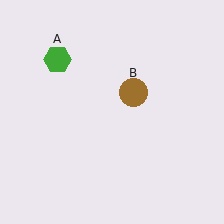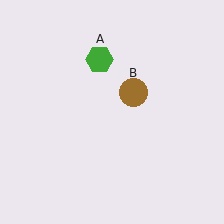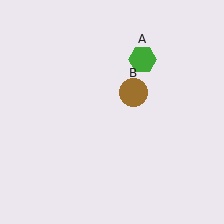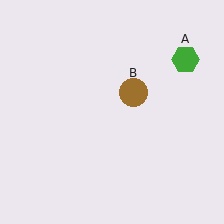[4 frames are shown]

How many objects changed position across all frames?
1 object changed position: green hexagon (object A).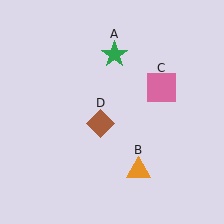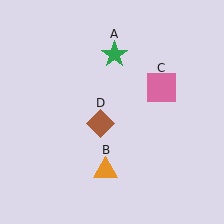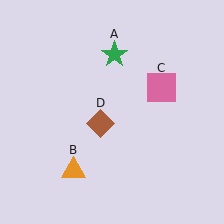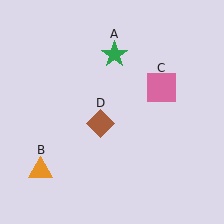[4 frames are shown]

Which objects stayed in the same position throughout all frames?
Green star (object A) and pink square (object C) and brown diamond (object D) remained stationary.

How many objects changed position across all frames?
1 object changed position: orange triangle (object B).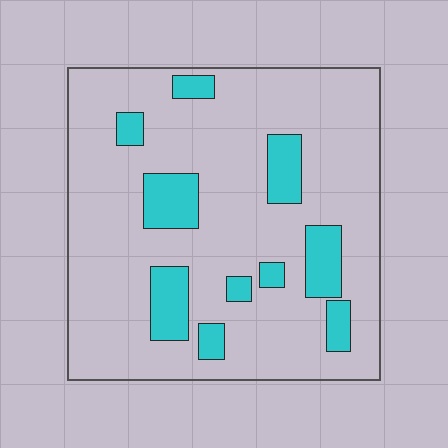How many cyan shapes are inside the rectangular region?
10.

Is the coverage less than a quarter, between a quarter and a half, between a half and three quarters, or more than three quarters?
Less than a quarter.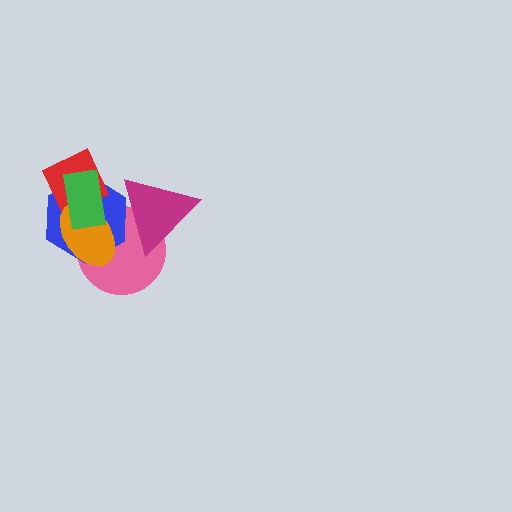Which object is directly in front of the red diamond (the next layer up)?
The orange ellipse is directly in front of the red diamond.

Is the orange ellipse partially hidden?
Yes, it is partially covered by another shape.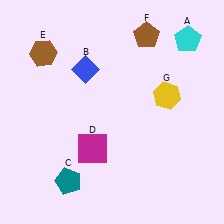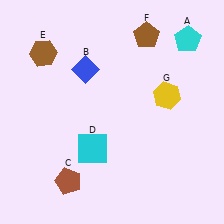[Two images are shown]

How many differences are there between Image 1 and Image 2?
There are 2 differences between the two images.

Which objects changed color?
C changed from teal to brown. D changed from magenta to cyan.